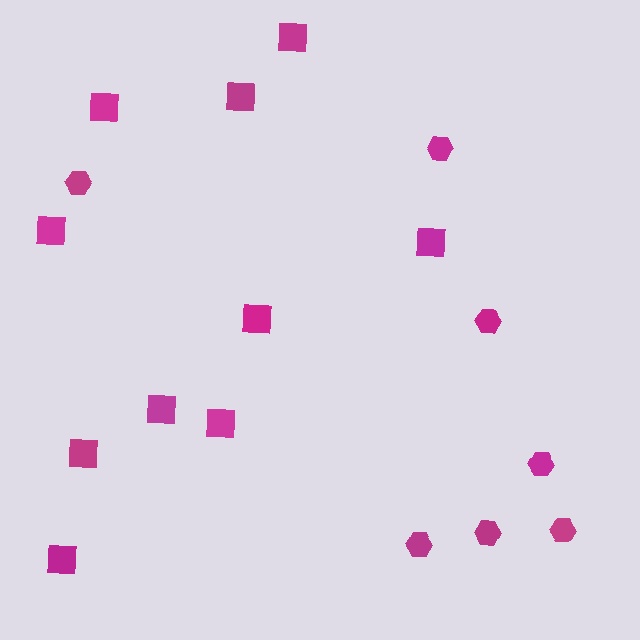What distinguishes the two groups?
There are 2 groups: one group of hexagons (7) and one group of squares (10).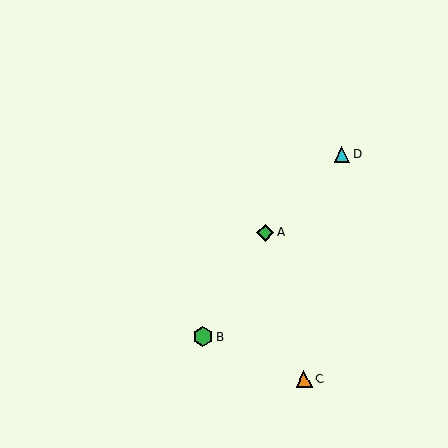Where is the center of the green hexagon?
The center of the green hexagon is at (203, 337).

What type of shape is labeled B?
Shape B is a green hexagon.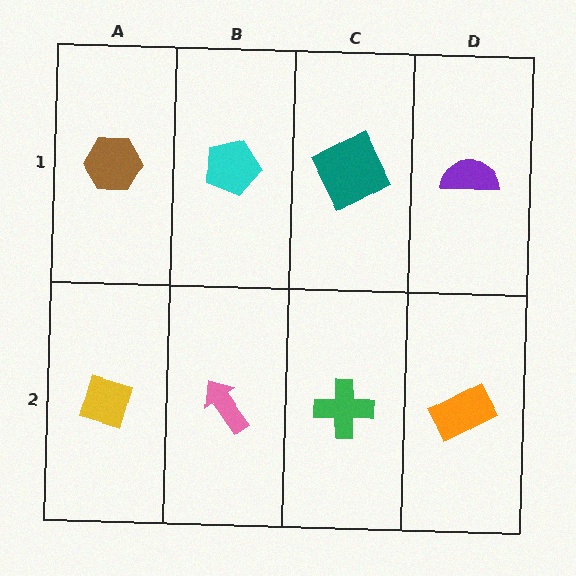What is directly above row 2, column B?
A cyan pentagon.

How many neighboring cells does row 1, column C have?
3.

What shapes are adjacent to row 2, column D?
A purple semicircle (row 1, column D), a green cross (row 2, column C).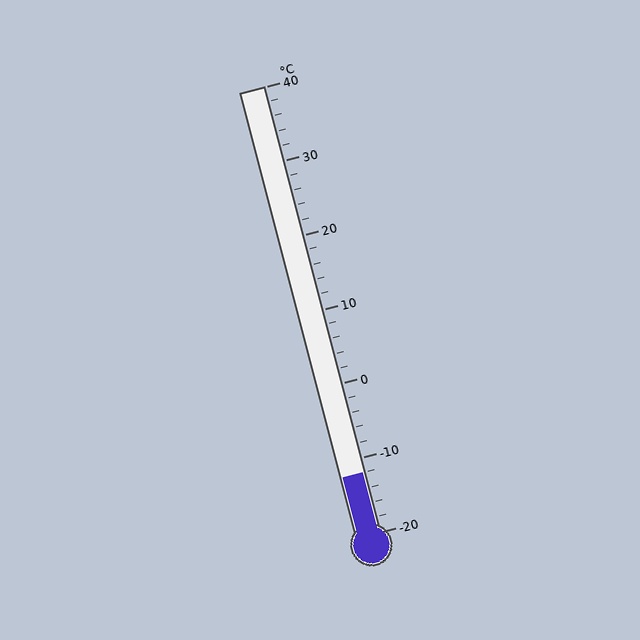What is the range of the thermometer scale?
The thermometer scale ranges from -20°C to 40°C.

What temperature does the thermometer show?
The thermometer shows approximately -12°C.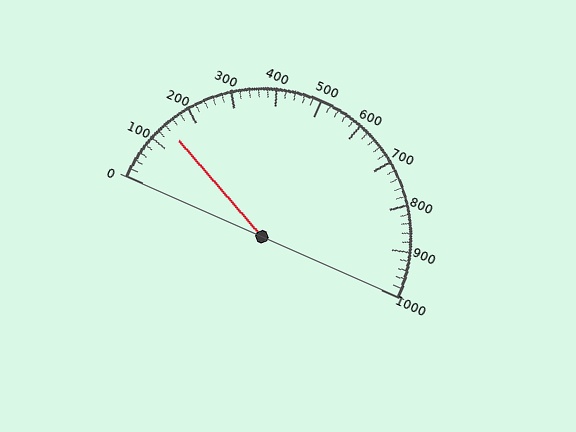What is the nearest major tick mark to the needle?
The nearest major tick mark is 100.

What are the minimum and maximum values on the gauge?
The gauge ranges from 0 to 1000.